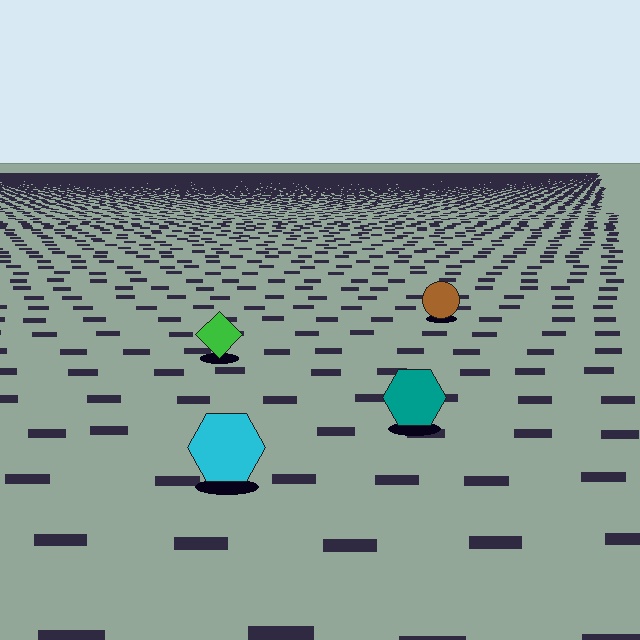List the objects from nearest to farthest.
From nearest to farthest: the cyan hexagon, the teal hexagon, the green diamond, the brown circle.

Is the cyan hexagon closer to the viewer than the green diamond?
Yes. The cyan hexagon is closer — you can tell from the texture gradient: the ground texture is coarser near it.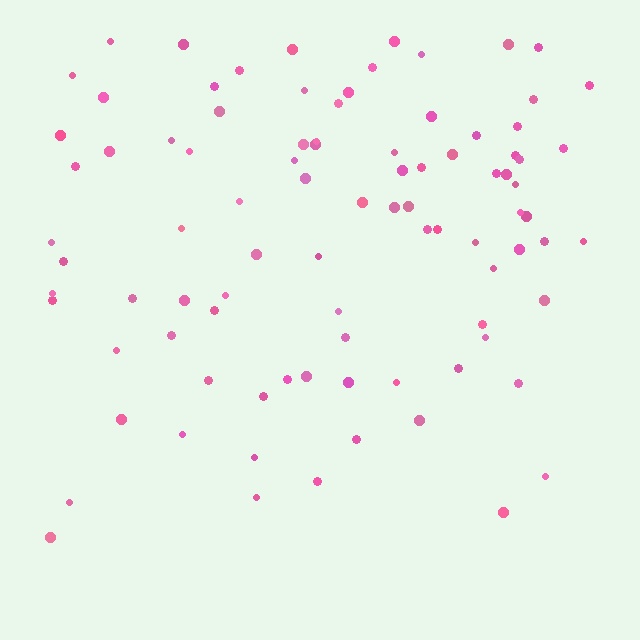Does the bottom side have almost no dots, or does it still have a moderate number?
Still a moderate number, just noticeably fewer than the top.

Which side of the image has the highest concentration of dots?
The top.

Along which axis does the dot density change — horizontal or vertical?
Vertical.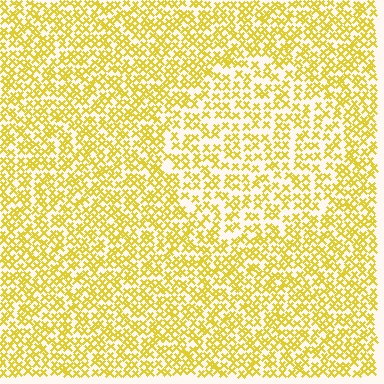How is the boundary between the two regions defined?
The boundary is defined by a change in element density (approximately 1.5x ratio). All elements are the same color, size, and shape.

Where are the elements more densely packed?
The elements are more densely packed outside the circle boundary.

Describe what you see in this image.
The image contains small yellow elements arranged at two different densities. A circle-shaped region is visible where the elements are less densely packed than the surrounding area.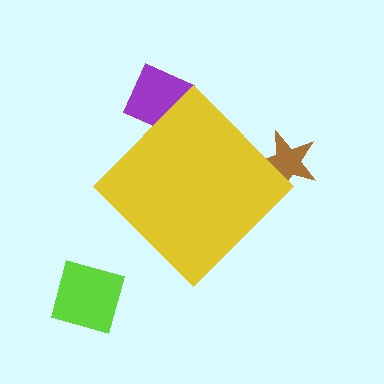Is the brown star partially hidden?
Yes, the brown star is partially hidden behind the yellow diamond.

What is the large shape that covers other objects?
A yellow diamond.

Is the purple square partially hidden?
Yes, the purple square is partially hidden behind the yellow diamond.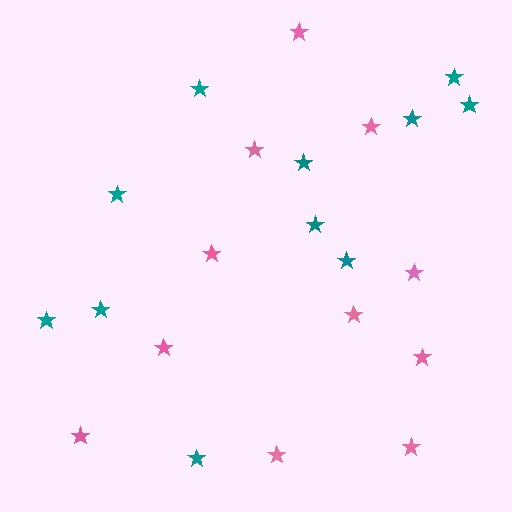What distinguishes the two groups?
There are 2 groups: one group of teal stars (11) and one group of pink stars (11).